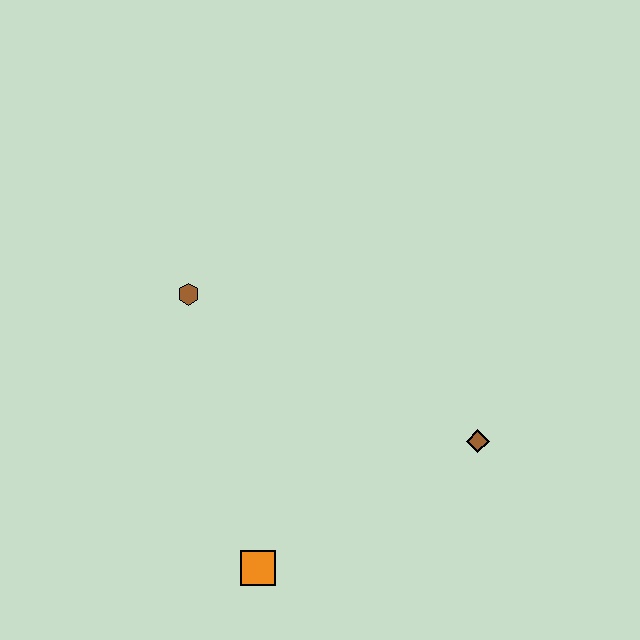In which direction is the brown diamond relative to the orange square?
The brown diamond is to the right of the orange square.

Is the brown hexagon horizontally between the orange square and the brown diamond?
No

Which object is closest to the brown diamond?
The orange square is closest to the brown diamond.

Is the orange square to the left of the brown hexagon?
No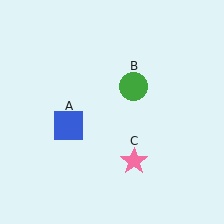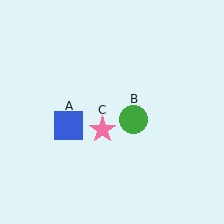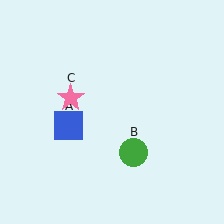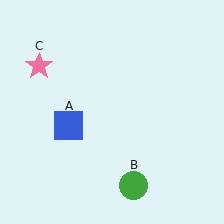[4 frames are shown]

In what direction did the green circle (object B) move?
The green circle (object B) moved down.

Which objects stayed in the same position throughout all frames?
Blue square (object A) remained stationary.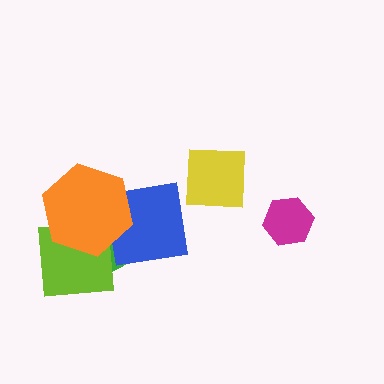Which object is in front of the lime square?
The orange hexagon is in front of the lime square.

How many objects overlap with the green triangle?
3 objects overlap with the green triangle.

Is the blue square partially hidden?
Yes, it is partially covered by another shape.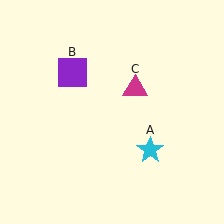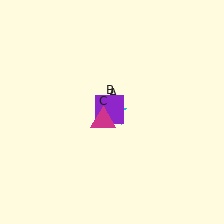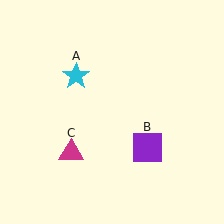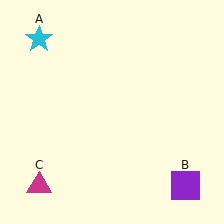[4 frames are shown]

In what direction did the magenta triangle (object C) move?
The magenta triangle (object C) moved down and to the left.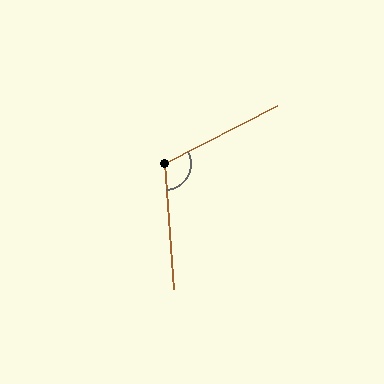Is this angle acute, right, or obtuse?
It is obtuse.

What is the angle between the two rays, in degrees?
Approximately 113 degrees.